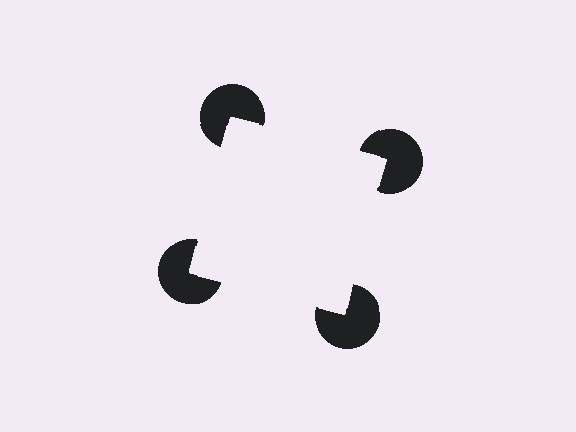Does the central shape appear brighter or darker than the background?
It typically appears slightly brighter than the background, even though no actual brightness change is drawn.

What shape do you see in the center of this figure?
An illusory square — its edges are inferred from the aligned wedge cuts in the pac-man discs, not physically drawn.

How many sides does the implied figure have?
4 sides.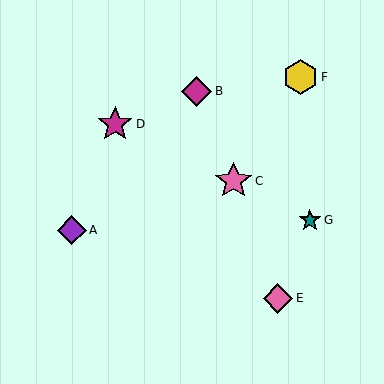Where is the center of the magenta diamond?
The center of the magenta diamond is at (197, 91).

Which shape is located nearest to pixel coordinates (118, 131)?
The magenta star (labeled D) at (115, 124) is nearest to that location.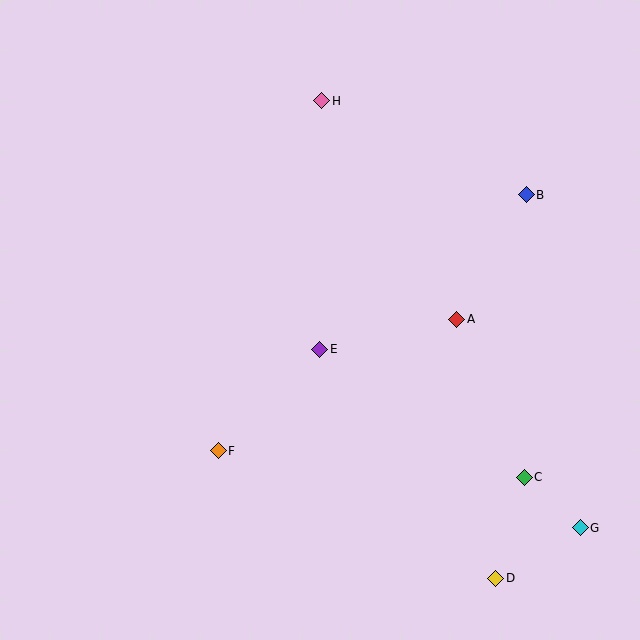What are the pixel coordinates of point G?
Point G is at (580, 528).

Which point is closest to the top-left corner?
Point H is closest to the top-left corner.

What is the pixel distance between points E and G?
The distance between E and G is 316 pixels.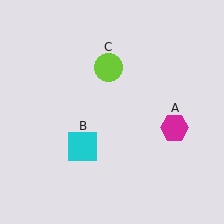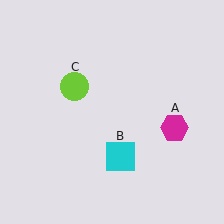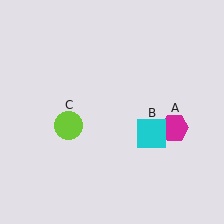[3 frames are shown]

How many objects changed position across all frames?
2 objects changed position: cyan square (object B), lime circle (object C).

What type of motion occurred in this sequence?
The cyan square (object B), lime circle (object C) rotated counterclockwise around the center of the scene.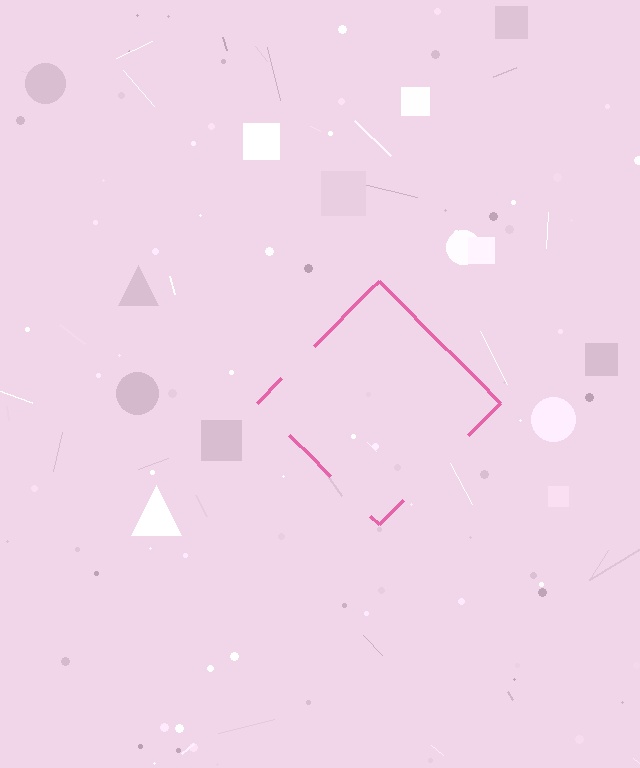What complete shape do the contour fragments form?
The contour fragments form a diamond.